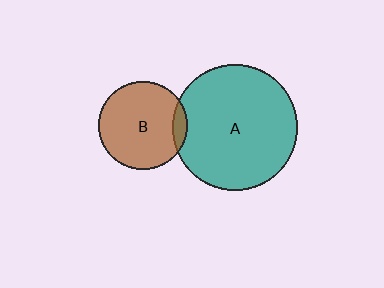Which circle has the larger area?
Circle A (teal).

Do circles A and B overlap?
Yes.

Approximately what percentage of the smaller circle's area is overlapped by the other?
Approximately 10%.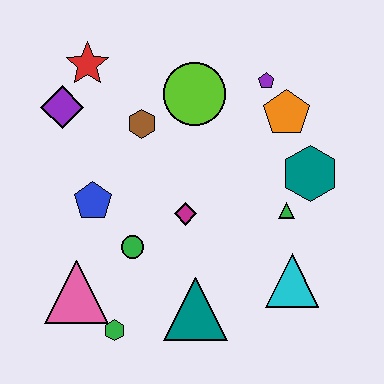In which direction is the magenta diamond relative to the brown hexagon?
The magenta diamond is below the brown hexagon.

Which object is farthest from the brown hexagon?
The cyan triangle is farthest from the brown hexagon.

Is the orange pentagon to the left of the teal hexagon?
Yes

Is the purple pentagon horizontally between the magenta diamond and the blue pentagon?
No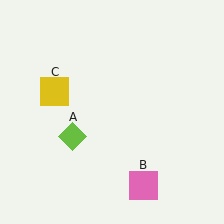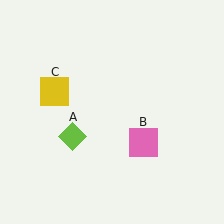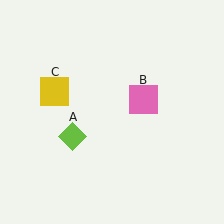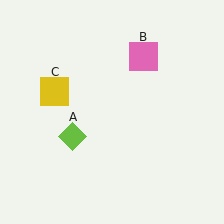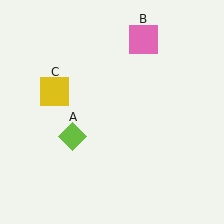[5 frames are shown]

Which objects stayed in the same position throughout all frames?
Lime diamond (object A) and yellow square (object C) remained stationary.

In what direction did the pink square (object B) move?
The pink square (object B) moved up.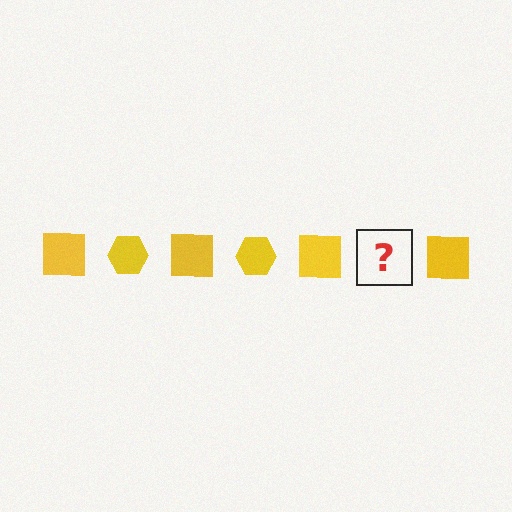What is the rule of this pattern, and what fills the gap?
The rule is that the pattern cycles through square, hexagon shapes in yellow. The gap should be filled with a yellow hexagon.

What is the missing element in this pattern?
The missing element is a yellow hexagon.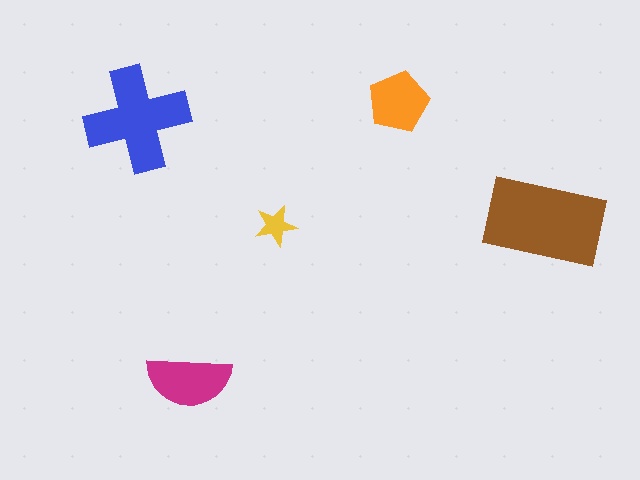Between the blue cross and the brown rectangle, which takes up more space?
The brown rectangle.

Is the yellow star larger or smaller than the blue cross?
Smaller.